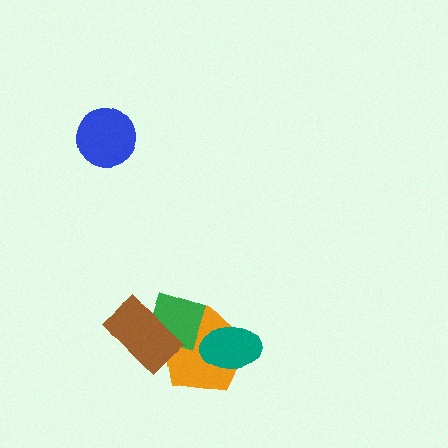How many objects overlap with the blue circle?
0 objects overlap with the blue circle.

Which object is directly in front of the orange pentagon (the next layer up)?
The teal ellipse is directly in front of the orange pentagon.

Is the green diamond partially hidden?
Yes, it is partially covered by another shape.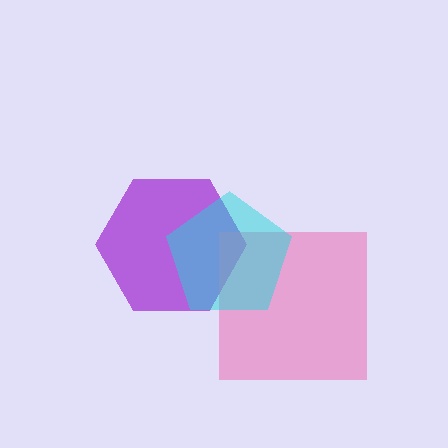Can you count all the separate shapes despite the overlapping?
Yes, there are 3 separate shapes.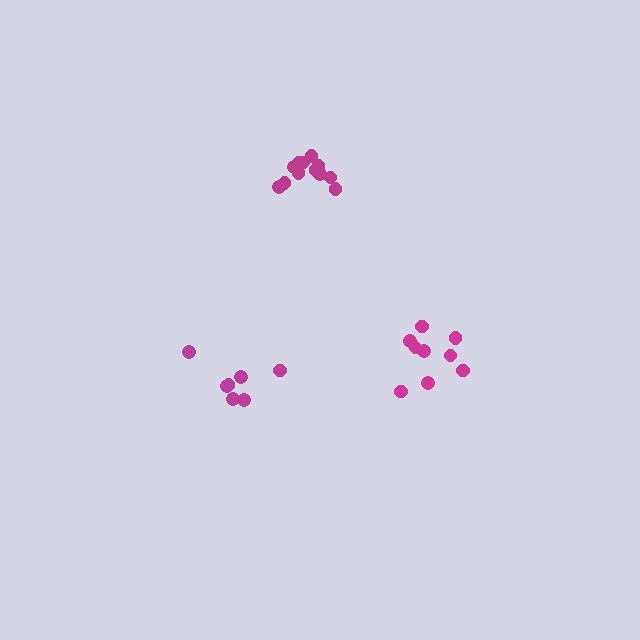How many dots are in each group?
Group 1: 12 dots, Group 2: 7 dots, Group 3: 9 dots (28 total).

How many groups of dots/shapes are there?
There are 3 groups.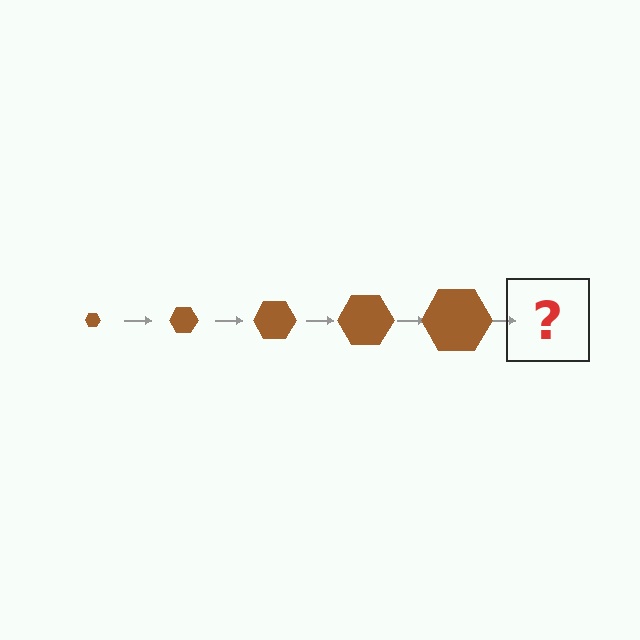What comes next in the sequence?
The next element should be a brown hexagon, larger than the previous one.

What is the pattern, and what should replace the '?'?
The pattern is that the hexagon gets progressively larger each step. The '?' should be a brown hexagon, larger than the previous one.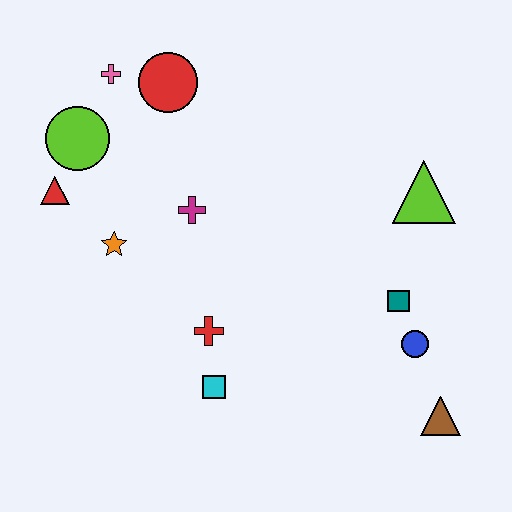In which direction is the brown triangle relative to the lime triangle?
The brown triangle is below the lime triangle.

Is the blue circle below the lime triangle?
Yes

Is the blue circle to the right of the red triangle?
Yes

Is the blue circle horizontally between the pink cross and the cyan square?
No